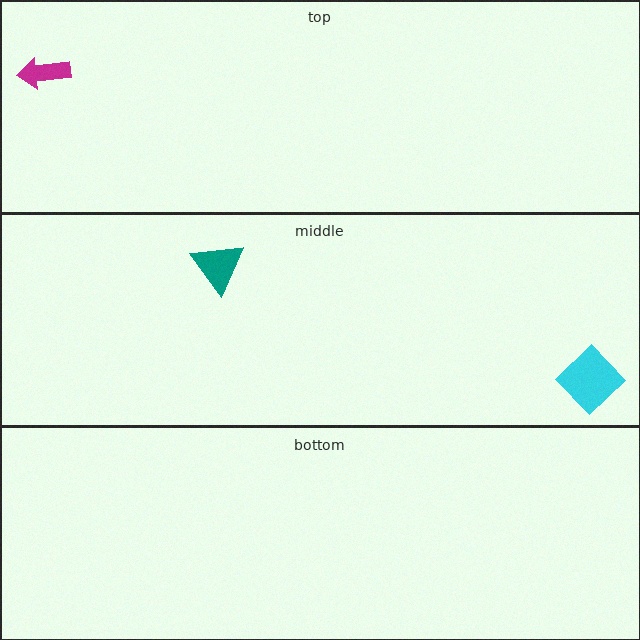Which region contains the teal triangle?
The middle region.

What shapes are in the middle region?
The teal triangle, the cyan diamond.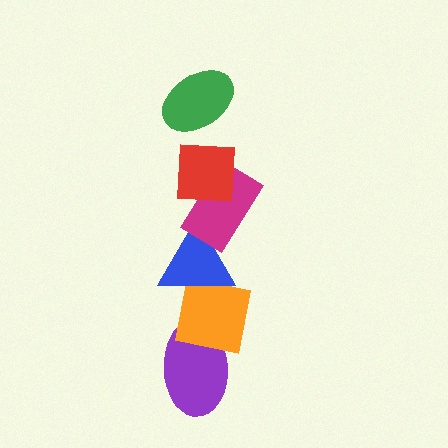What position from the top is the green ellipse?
The green ellipse is 1st from the top.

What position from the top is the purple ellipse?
The purple ellipse is 6th from the top.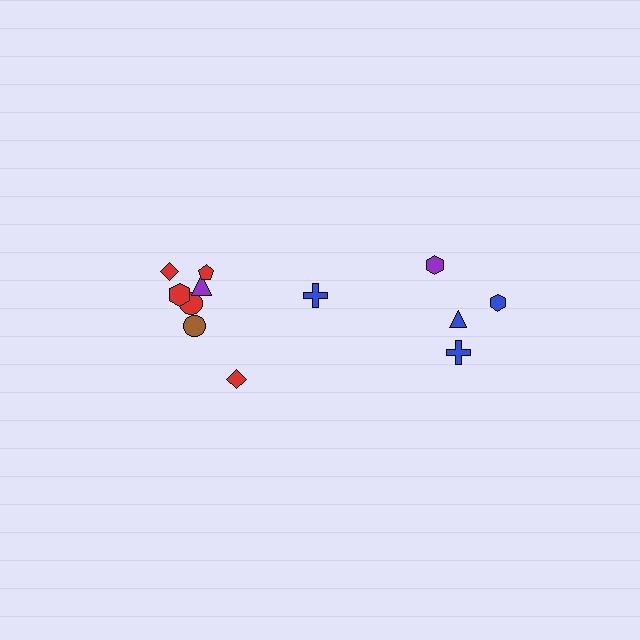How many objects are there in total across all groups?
There are 12 objects.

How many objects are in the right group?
There are 4 objects.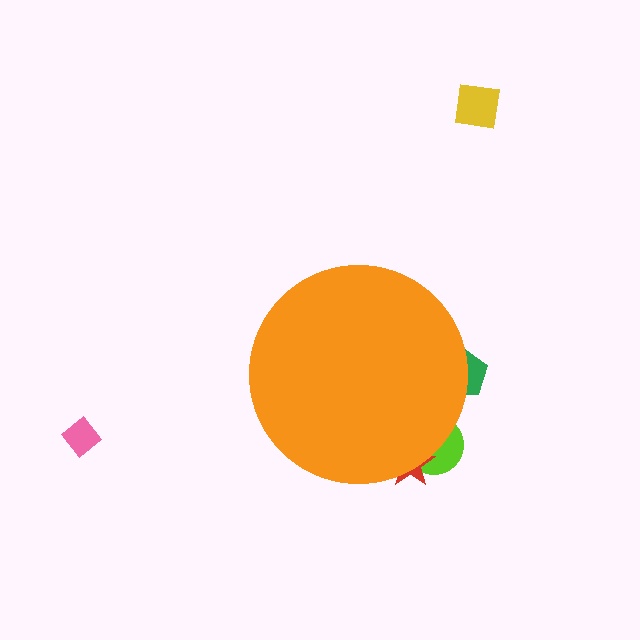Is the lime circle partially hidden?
Yes, the lime circle is partially hidden behind the orange circle.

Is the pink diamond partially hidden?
No, the pink diamond is fully visible.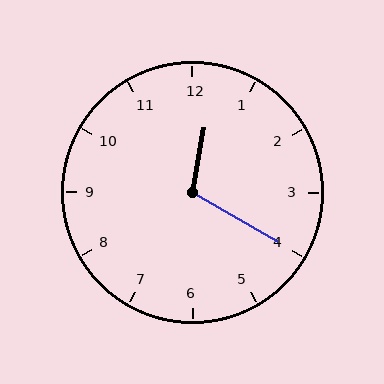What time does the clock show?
12:20.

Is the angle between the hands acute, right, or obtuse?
It is obtuse.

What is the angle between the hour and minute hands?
Approximately 110 degrees.